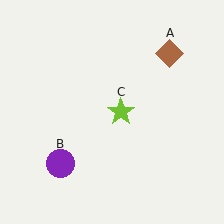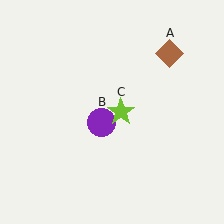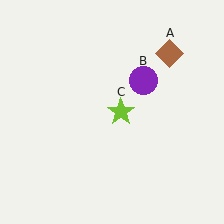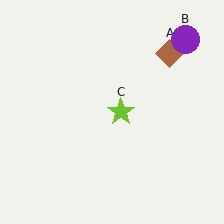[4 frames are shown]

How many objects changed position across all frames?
1 object changed position: purple circle (object B).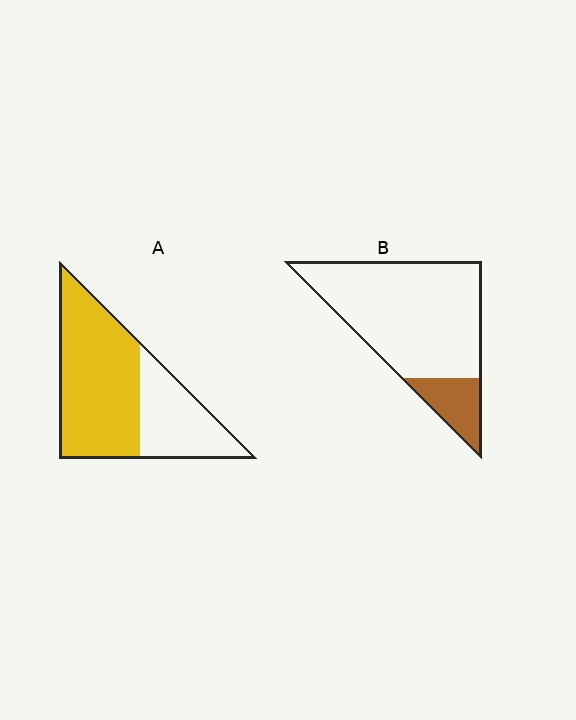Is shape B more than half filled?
No.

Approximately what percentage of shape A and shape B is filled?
A is approximately 65% and B is approximately 15%.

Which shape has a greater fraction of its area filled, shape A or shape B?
Shape A.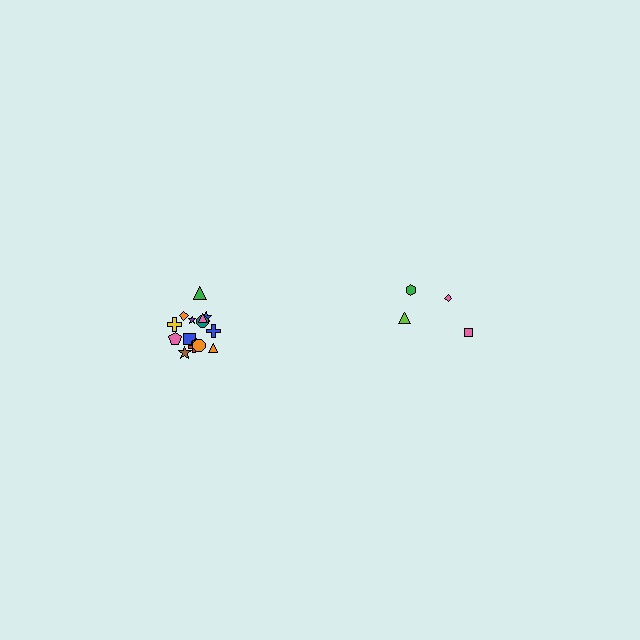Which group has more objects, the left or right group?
The left group.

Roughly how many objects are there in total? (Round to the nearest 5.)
Roughly 20 objects in total.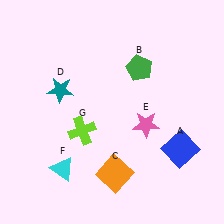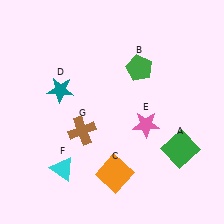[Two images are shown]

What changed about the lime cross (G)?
In Image 1, G is lime. In Image 2, it changed to brown.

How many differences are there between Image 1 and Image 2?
There are 2 differences between the two images.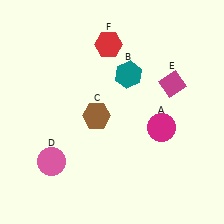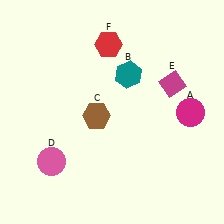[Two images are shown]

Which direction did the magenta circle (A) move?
The magenta circle (A) moved right.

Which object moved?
The magenta circle (A) moved right.